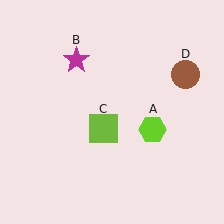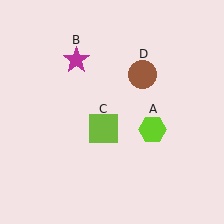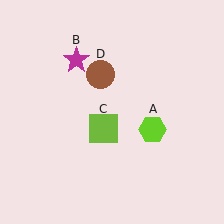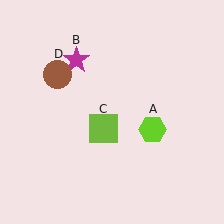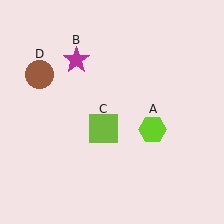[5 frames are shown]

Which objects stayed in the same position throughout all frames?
Lime hexagon (object A) and magenta star (object B) and lime square (object C) remained stationary.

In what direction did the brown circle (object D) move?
The brown circle (object D) moved left.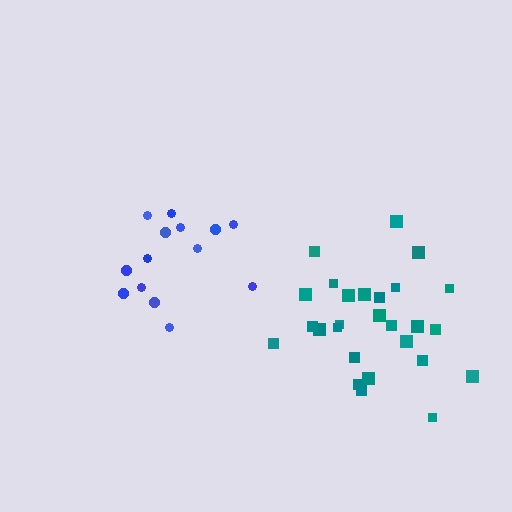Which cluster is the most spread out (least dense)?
Teal.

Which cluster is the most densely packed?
Blue.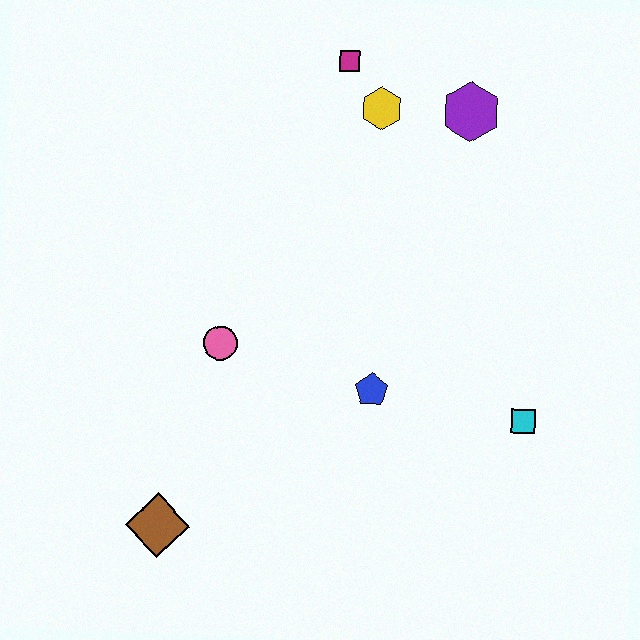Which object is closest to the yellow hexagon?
The magenta square is closest to the yellow hexagon.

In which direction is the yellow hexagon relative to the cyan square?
The yellow hexagon is above the cyan square.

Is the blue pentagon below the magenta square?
Yes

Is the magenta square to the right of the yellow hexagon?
No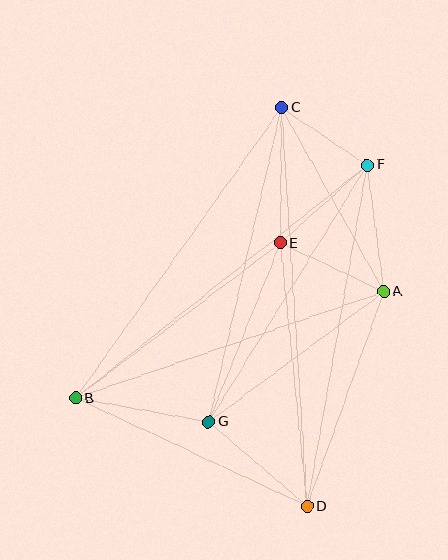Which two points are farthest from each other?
Points C and D are farthest from each other.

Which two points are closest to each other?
Points C and F are closest to each other.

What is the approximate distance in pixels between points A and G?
The distance between A and G is approximately 218 pixels.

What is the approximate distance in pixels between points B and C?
The distance between B and C is approximately 356 pixels.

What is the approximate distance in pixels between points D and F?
The distance between D and F is approximately 346 pixels.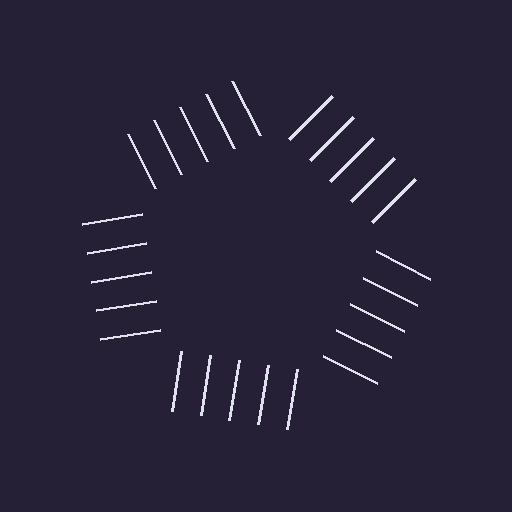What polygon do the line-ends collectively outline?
An illusory pentagon — the line segments terminate on its edges but no continuous stroke is drawn.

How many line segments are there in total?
25 — 5 along each of the 5 edges.